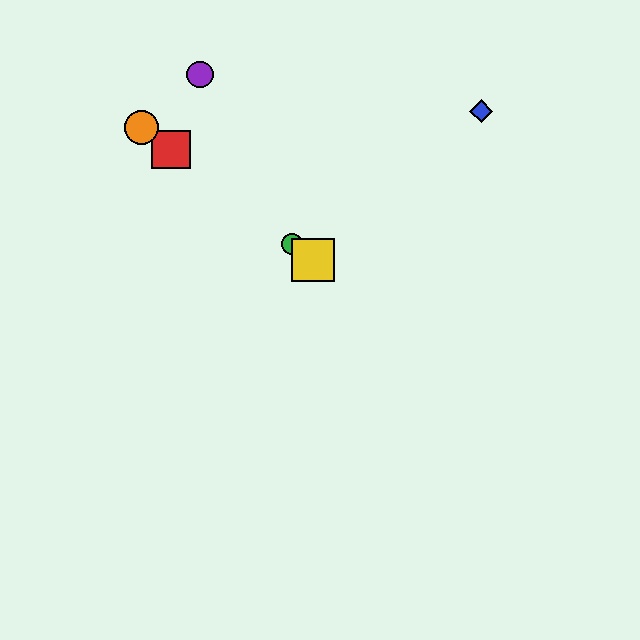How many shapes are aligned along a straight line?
4 shapes (the red square, the green circle, the yellow square, the orange circle) are aligned along a straight line.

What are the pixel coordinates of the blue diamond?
The blue diamond is at (481, 111).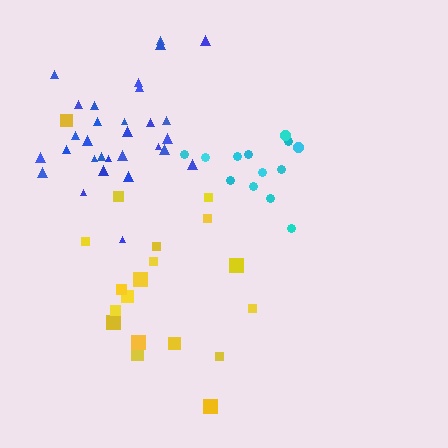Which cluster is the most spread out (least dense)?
Yellow.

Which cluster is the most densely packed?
Blue.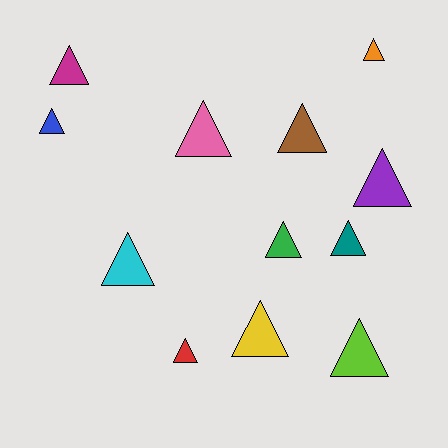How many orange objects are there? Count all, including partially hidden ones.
There is 1 orange object.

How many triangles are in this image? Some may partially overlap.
There are 12 triangles.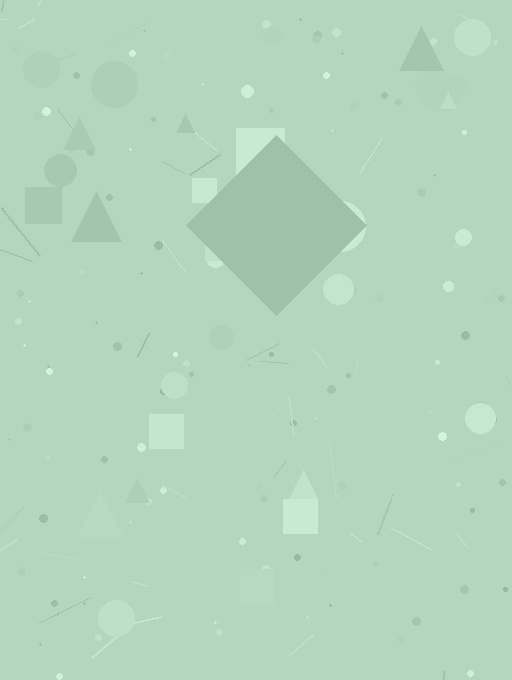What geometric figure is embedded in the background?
A diamond is embedded in the background.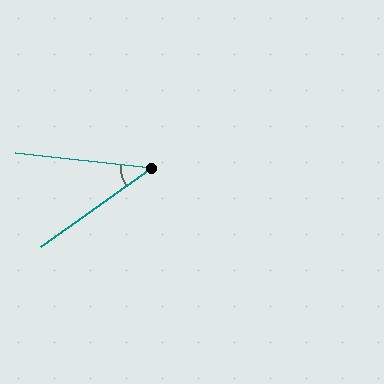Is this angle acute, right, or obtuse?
It is acute.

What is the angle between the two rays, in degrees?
Approximately 42 degrees.